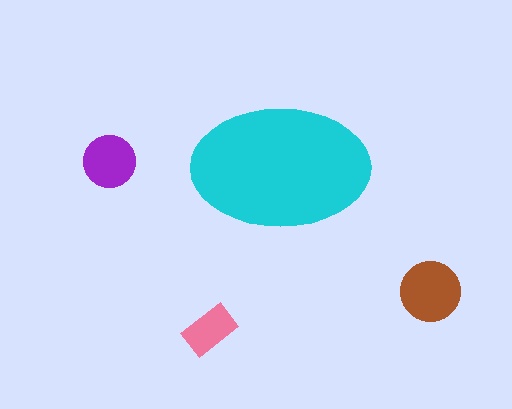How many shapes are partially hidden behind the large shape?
0 shapes are partially hidden.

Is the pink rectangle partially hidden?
No, the pink rectangle is fully visible.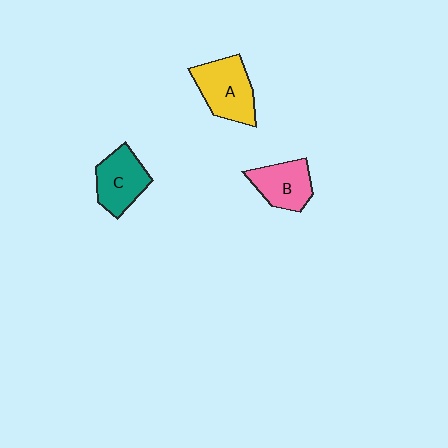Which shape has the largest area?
Shape A (yellow).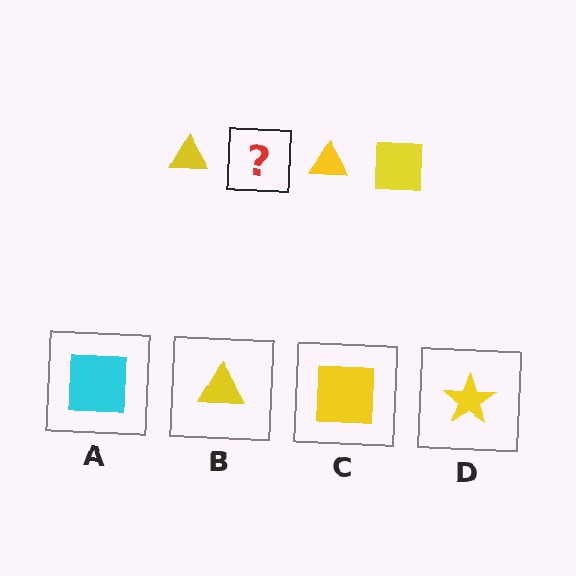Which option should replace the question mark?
Option C.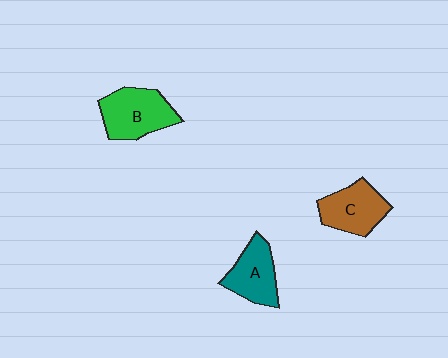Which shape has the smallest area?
Shape A (teal).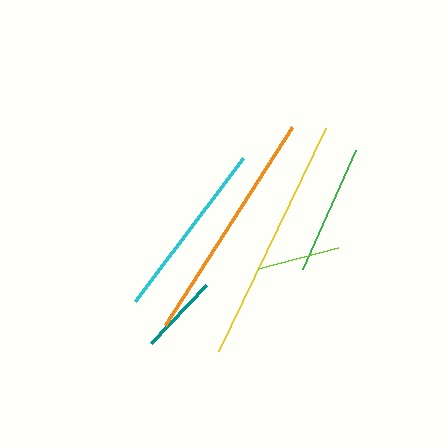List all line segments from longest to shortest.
From longest to shortest: yellow, orange, cyan, green, lime, teal.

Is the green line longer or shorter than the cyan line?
The cyan line is longer than the green line.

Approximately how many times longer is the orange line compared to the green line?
The orange line is approximately 1.8 times the length of the green line.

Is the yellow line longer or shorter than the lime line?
The yellow line is longer than the lime line.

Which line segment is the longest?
The yellow line is the longest at approximately 247 pixels.